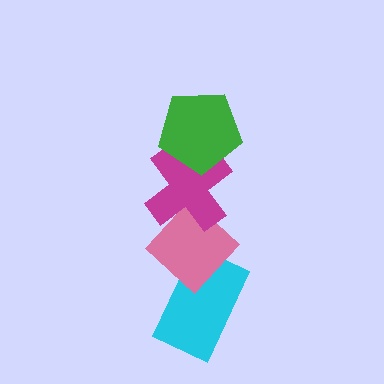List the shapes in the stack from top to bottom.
From top to bottom: the green pentagon, the magenta cross, the pink diamond, the cyan rectangle.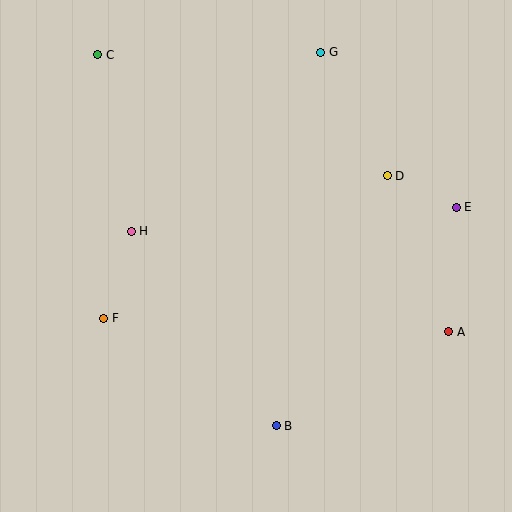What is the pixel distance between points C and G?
The distance between C and G is 223 pixels.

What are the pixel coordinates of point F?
Point F is at (104, 318).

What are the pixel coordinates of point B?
Point B is at (276, 426).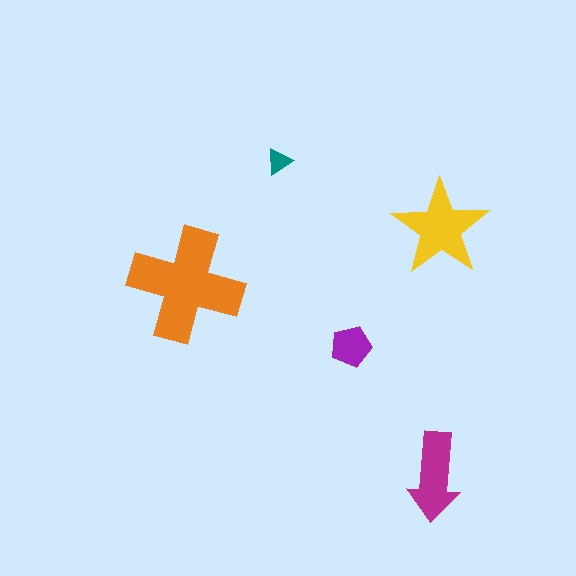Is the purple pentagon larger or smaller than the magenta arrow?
Smaller.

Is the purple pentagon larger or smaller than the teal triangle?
Larger.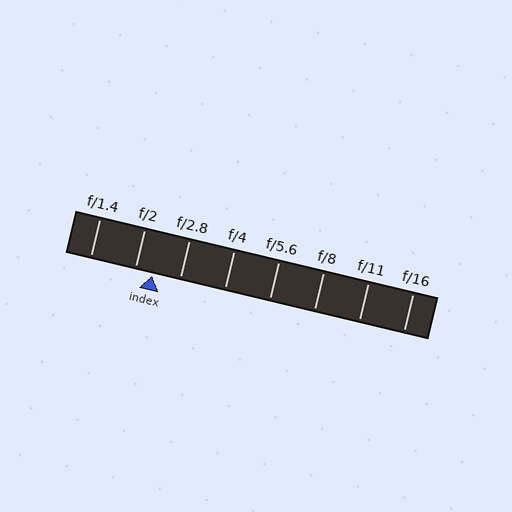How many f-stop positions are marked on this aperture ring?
There are 8 f-stop positions marked.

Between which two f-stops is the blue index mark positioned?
The index mark is between f/2 and f/2.8.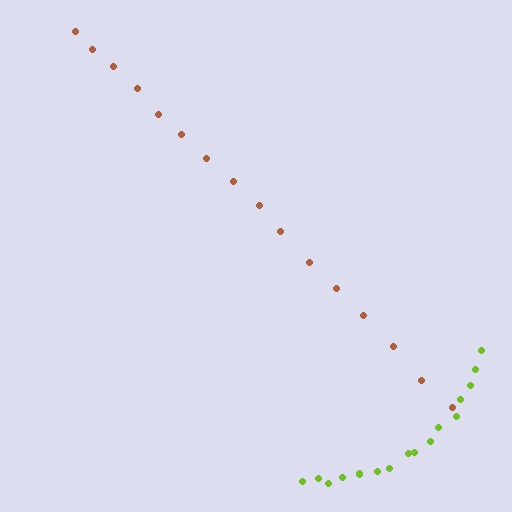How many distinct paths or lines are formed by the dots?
There are 2 distinct paths.